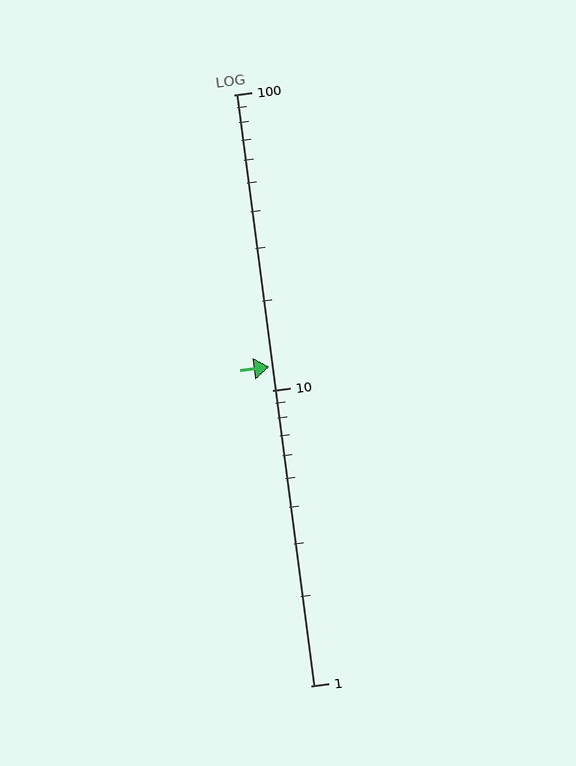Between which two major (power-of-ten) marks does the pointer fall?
The pointer is between 10 and 100.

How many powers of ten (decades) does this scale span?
The scale spans 2 decades, from 1 to 100.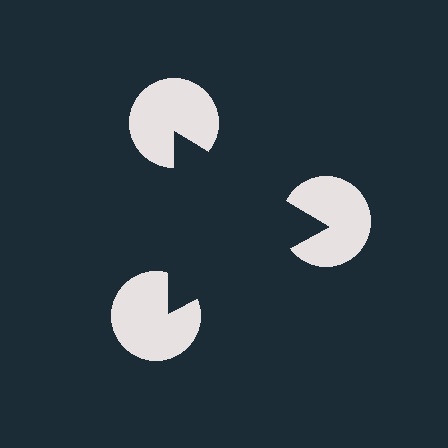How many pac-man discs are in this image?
There are 3 — one at each vertex of the illusory triangle.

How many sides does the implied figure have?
3 sides.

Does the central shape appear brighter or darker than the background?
It typically appears slightly darker than the background, even though no actual brightness change is drawn.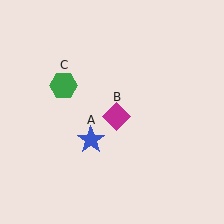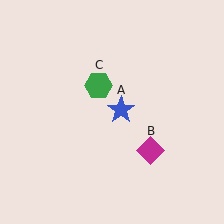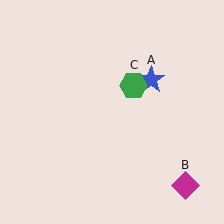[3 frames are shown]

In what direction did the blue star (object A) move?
The blue star (object A) moved up and to the right.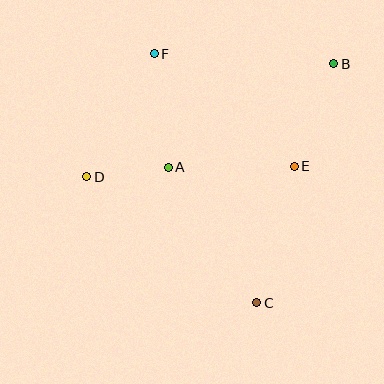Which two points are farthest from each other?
Points B and D are farthest from each other.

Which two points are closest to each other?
Points A and D are closest to each other.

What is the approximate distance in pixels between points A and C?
The distance between A and C is approximately 162 pixels.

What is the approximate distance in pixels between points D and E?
The distance between D and E is approximately 208 pixels.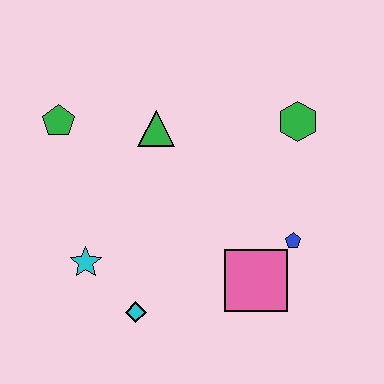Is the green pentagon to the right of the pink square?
No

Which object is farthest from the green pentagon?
The blue pentagon is farthest from the green pentagon.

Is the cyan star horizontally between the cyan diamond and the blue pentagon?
No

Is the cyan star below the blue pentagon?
Yes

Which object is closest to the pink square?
The blue pentagon is closest to the pink square.